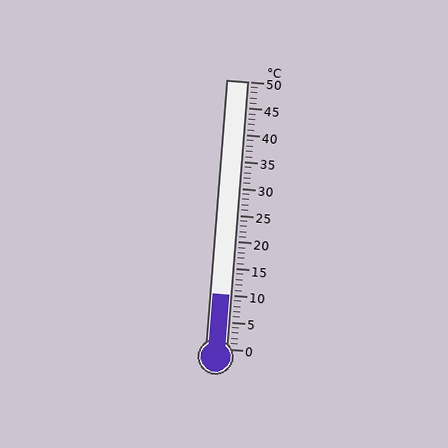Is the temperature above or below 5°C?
The temperature is above 5°C.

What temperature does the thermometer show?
The thermometer shows approximately 10°C.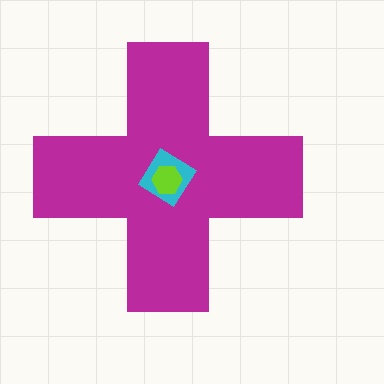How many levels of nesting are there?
3.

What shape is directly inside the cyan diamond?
The lime hexagon.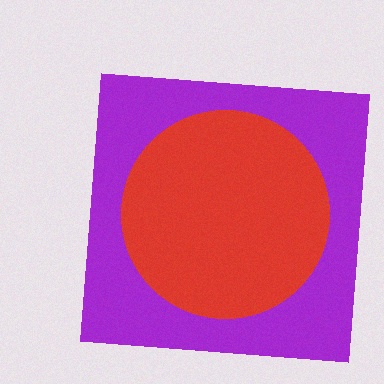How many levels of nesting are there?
2.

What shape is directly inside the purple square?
The red circle.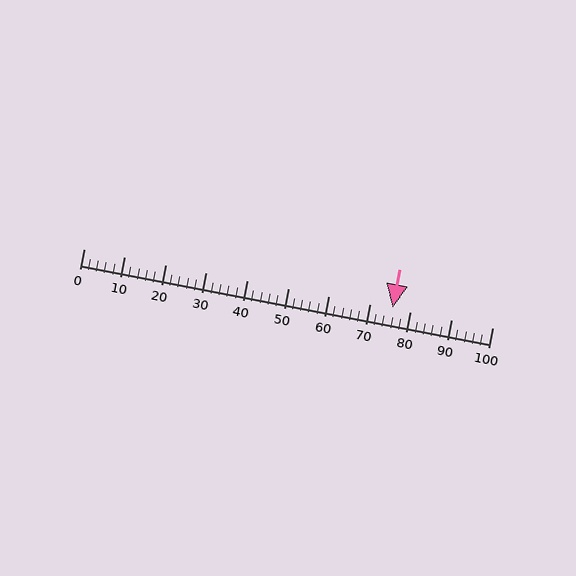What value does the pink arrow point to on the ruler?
The pink arrow points to approximately 76.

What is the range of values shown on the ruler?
The ruler shows values from 0 to 100.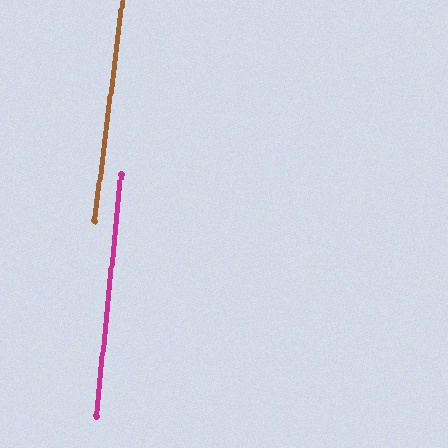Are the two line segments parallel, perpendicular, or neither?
Parallel — their directions differ by only 1.2°.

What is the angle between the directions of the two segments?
Approximately 1 degree.